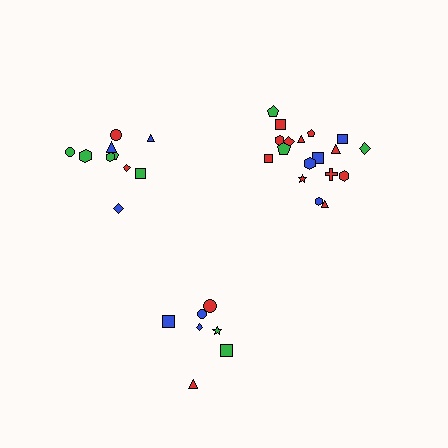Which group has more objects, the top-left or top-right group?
The top-right group.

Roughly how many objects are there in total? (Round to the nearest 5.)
Roughly 35 objects in total.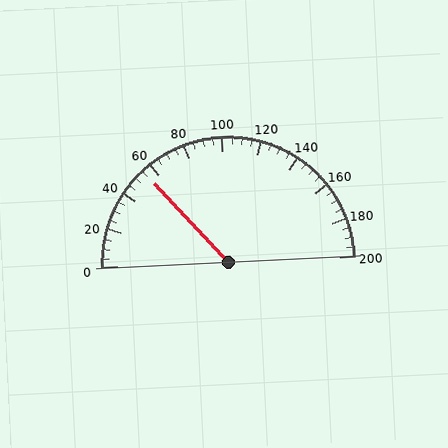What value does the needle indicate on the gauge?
The needle indicates approximately 55.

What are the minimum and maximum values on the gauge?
The gauge ranges from 0 to 200.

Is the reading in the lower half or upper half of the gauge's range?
The reading is in the lower half of the range (0 to 200).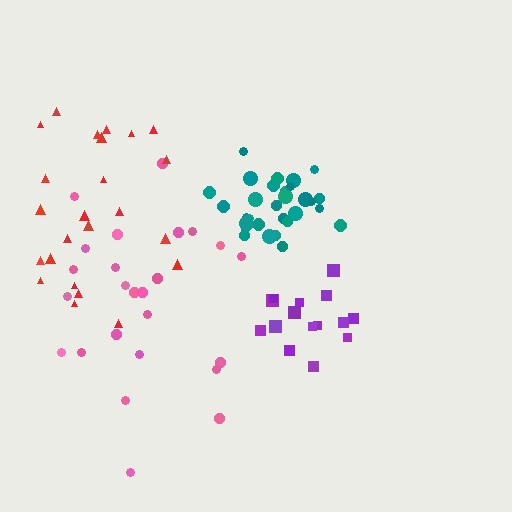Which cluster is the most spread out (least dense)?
Pink.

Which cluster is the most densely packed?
Teal.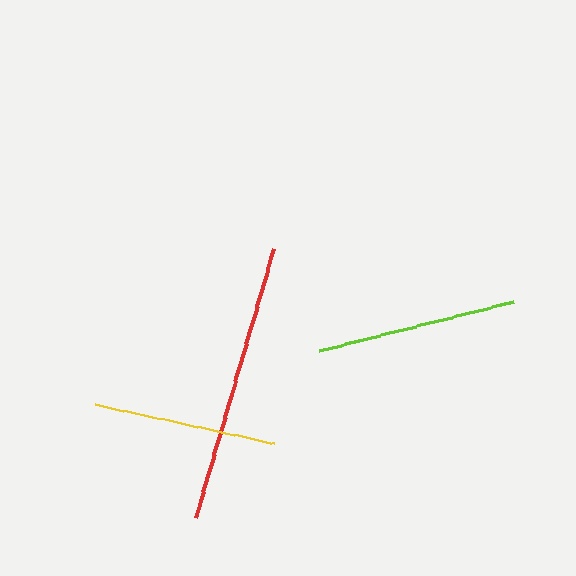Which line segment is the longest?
The red line is the longest at approximately 279 pixels.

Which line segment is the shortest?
The yellow line is the shortest at approximately 184 pixels.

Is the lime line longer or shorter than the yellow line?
The lime line is longer than the yellow line.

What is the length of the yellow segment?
The yellow segment is approximately 184 pixels long.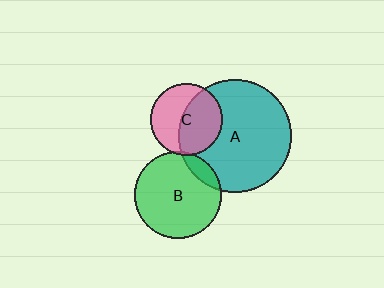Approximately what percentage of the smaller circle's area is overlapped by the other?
Approximately 5%.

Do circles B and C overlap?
Yes.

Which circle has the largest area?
Circle A (teal).